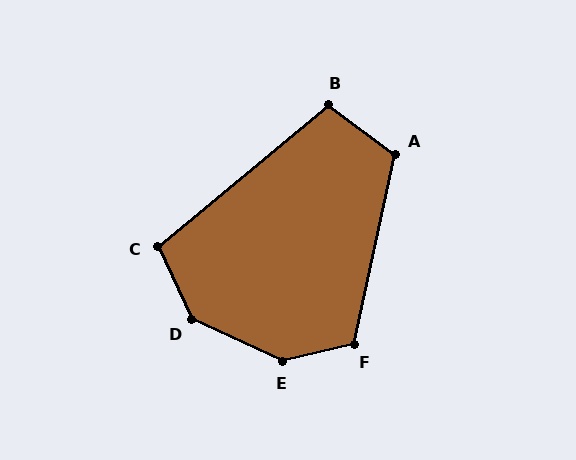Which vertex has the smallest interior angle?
B, at approximately 104 degrees.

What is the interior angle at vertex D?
Approximately 140 degrees (obtuse).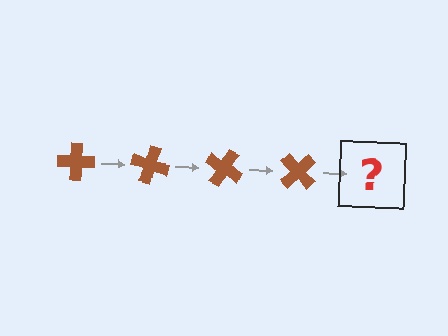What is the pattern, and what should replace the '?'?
The pattern is that the cross rotates 15 degrees each step. The '?' should be a brown cross rotated 60 degrees.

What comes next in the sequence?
The next element should be a brown cross rotated 60 degrees.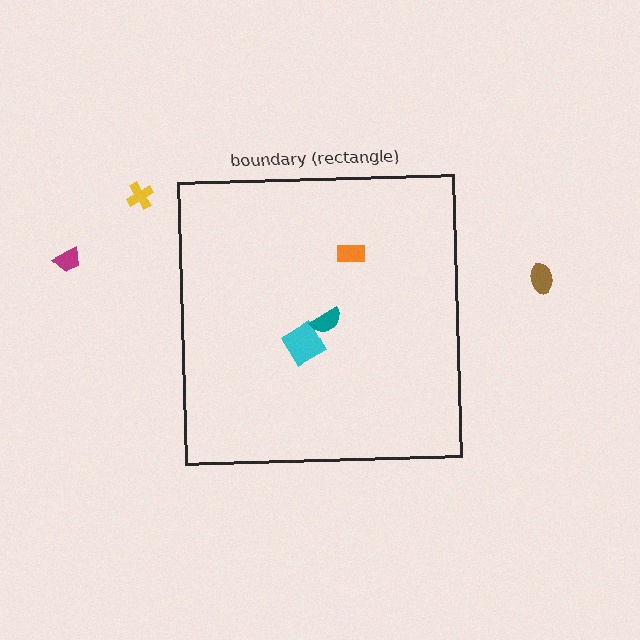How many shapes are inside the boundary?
3 inside, 3 outside.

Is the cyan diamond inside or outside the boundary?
Inside.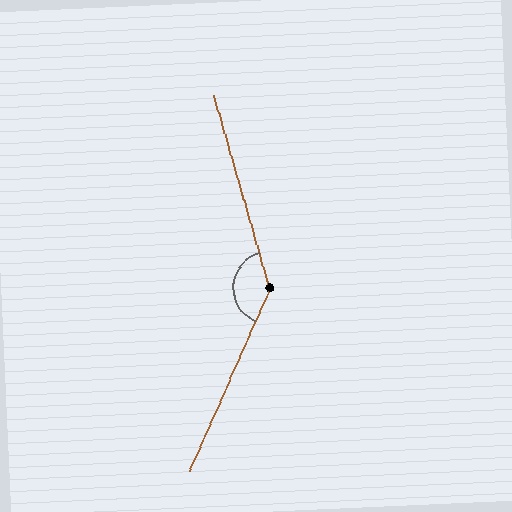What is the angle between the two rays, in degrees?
Approximately 140 degrees.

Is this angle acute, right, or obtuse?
It is obtuse.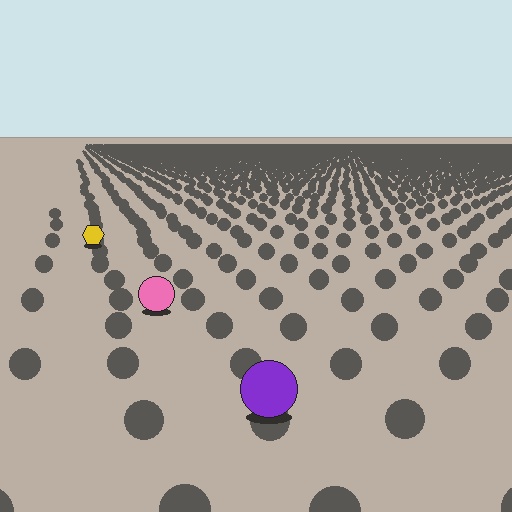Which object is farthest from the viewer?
The yellow hexagon is farthest from the viewer. It appears smaller and the ground texture around it is denser.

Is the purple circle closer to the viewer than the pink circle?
Yes. The purple circle is closer — you can tell from the texture gradient: the ground texture is coarser near it.